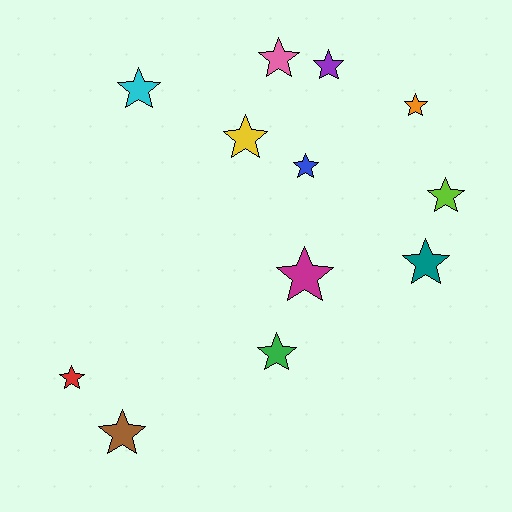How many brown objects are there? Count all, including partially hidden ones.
There is 1 brown object.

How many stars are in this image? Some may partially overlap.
There are 12 stars.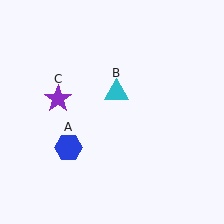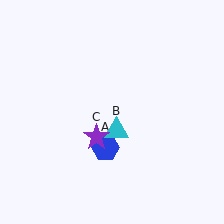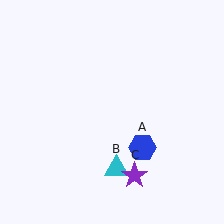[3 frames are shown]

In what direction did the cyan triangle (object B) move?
The cyan triangle (object B) moved down.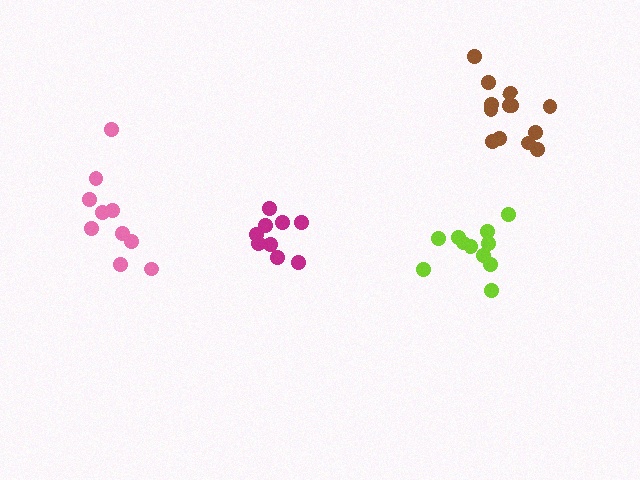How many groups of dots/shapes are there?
There are 4 groups.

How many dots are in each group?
Group 1: 10 dots, Group 2: 9 dots, Group 3: 11 dots, Group 4: 13 dots (43 total).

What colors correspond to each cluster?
The clusters are colored: pink, magenta, lime, brown.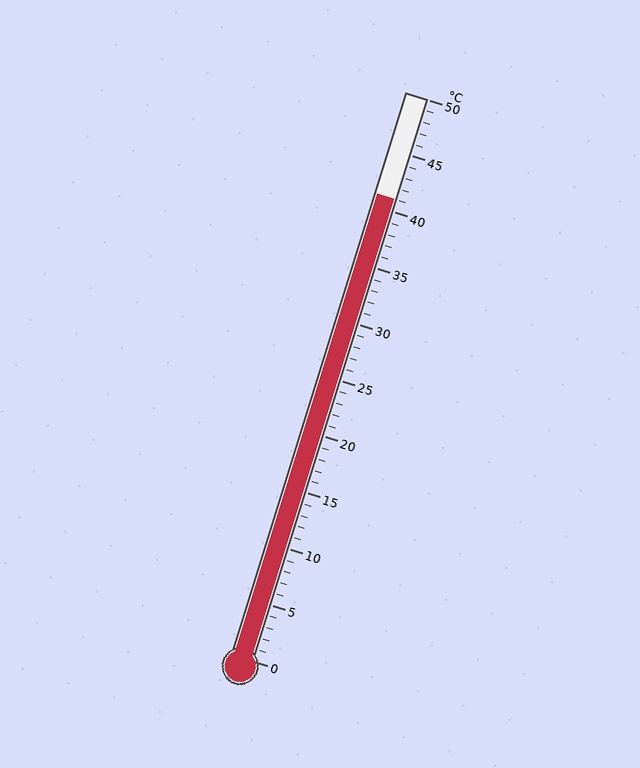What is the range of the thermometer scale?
The thermometer scale ranges from 0°C to 50°C.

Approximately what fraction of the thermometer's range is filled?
The thermometer is filled to approximately 80% of its range.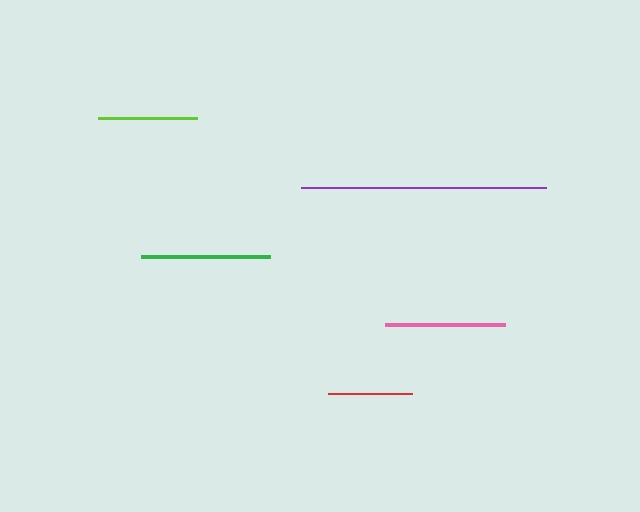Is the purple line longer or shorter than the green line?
The purple line is longer than the green line.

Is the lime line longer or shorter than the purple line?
The purple line is longer than the lime line.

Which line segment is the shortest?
The red line is the shortest at approximately 85 pixels.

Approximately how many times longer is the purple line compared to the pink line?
The purple line is approximately 2.0 times the length of the pink line.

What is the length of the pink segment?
The pink segment is approximately 120 pixels long.